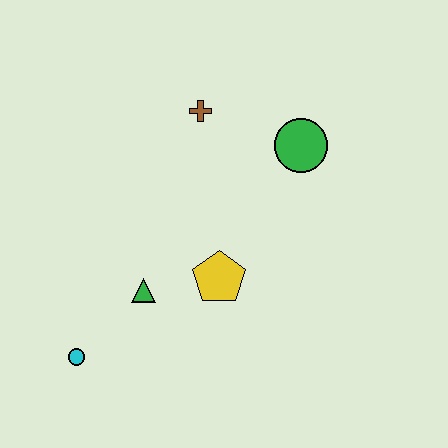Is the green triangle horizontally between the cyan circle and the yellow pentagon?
Yes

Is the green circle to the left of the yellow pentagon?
No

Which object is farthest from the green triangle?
The green circle is farthest from the green triangle.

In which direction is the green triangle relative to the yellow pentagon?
The green triangle is to the left of the yellow pentagon.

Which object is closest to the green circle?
The brown cross is closest to the green circle.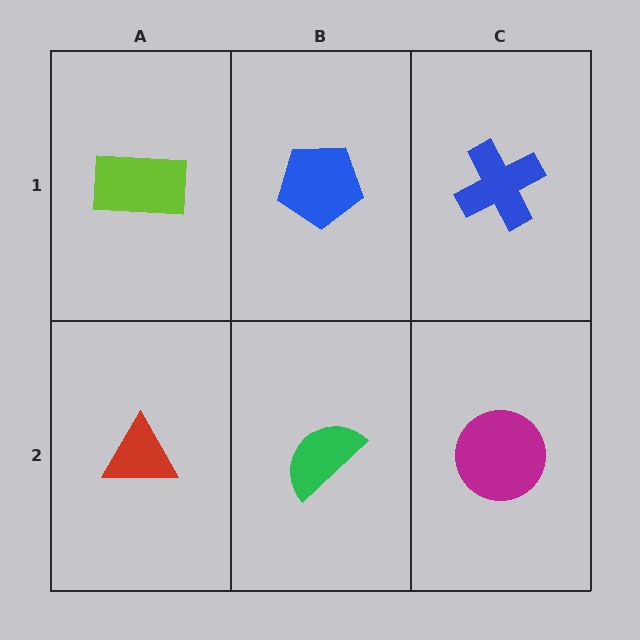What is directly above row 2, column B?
A blue pentagon.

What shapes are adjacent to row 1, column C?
A magenta circle (row 2, column C), a blue pentagon (row 1, column B).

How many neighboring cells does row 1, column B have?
3.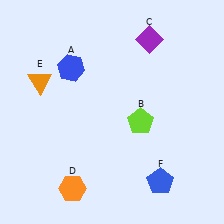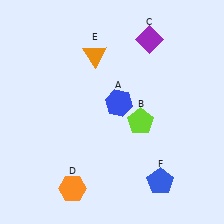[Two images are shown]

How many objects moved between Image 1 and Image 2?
2 objects moved between the two images.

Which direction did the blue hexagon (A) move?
The blue hexagon (A) moved right.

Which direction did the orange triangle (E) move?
The orange triangle (E) moved right.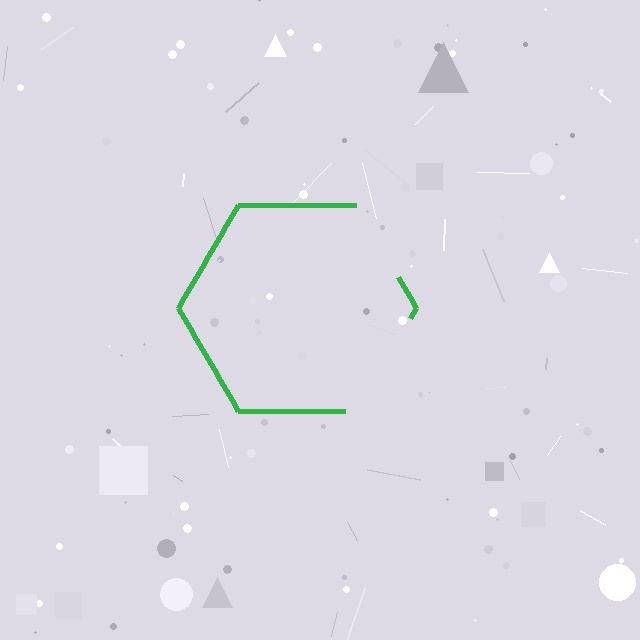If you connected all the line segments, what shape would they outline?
They would outline a hexagon.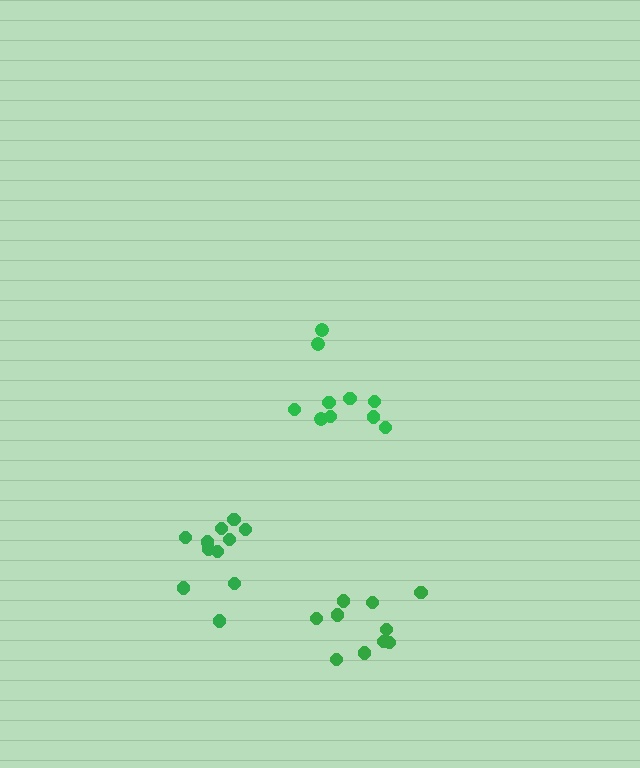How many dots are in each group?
Group 1: 10 dots, Group 2: 11 dots, Group 3: 10 dots (31 total).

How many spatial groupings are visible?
There are 3 spatial groupings.